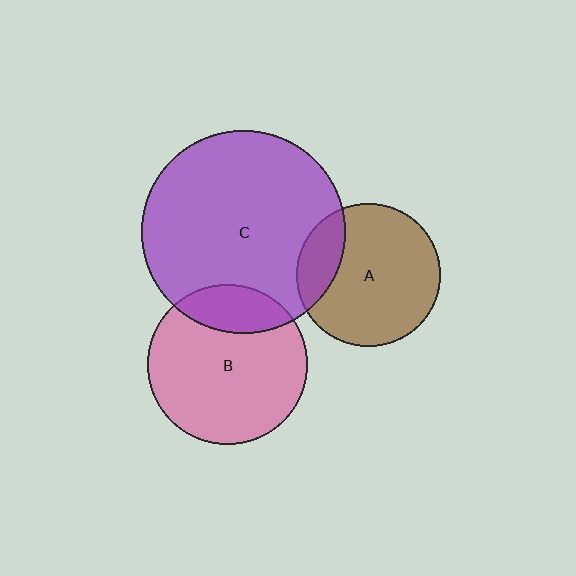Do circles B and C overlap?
Yes.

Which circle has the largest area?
Circle C (purple).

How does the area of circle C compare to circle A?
Approximately 2.0 times.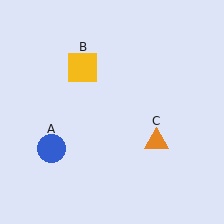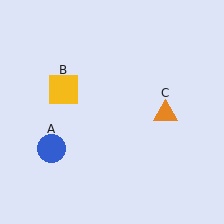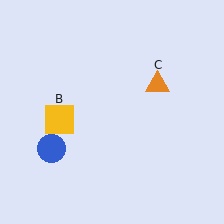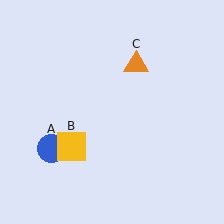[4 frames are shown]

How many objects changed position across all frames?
2 objects changed position: yellow square (object B), orange triangle (object C).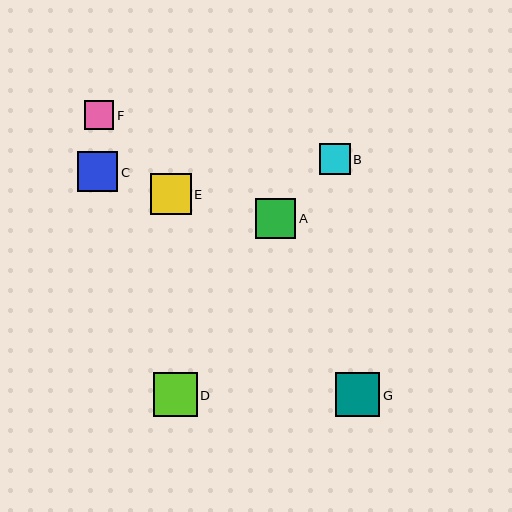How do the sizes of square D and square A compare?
Square D and square A are approximately the same size.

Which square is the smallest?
Square F is the smallest with a size of approximately 29 pixels.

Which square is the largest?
Square D is the largest with a size of approximately 44 pixels.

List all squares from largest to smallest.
From largest to smallest: D, G, E, C, A, B, F.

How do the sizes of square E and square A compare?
Square E and square A are approximately the same size.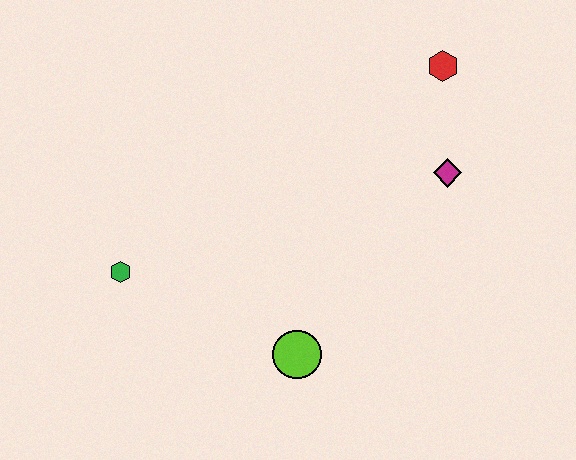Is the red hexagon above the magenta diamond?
Yes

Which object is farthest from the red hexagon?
The green hexagon is farthest from the red hexagon.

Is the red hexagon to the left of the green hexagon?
No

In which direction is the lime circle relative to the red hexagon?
The lime circle is below the red hexagon.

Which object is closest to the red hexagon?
The magenta diamond is closest to the red hexagon.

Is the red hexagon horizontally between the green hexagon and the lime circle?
No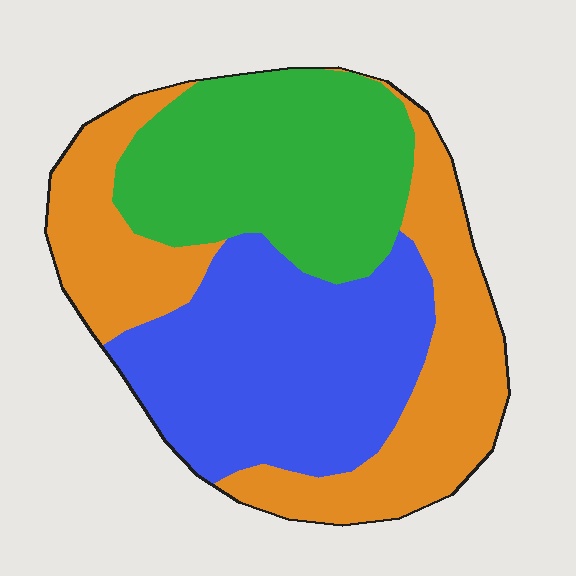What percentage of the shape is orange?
Orange covers roughly 35% of the shape.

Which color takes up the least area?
Green, at roughly 30%.